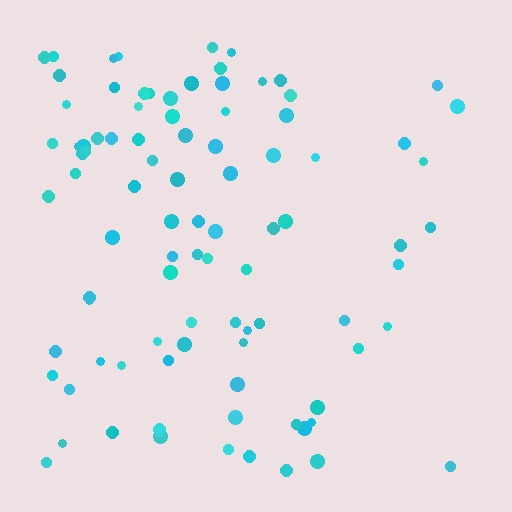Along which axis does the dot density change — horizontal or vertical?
Horizontal.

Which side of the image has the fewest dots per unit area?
The right.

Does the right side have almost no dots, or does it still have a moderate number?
Still a moderate number, just noticeably fewer than the left.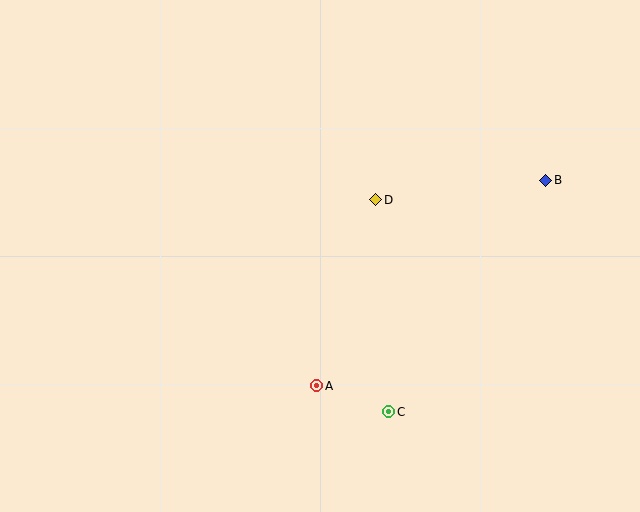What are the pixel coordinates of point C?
Point C is at (389, 412).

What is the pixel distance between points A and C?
The distance between A and C is 77 pixels.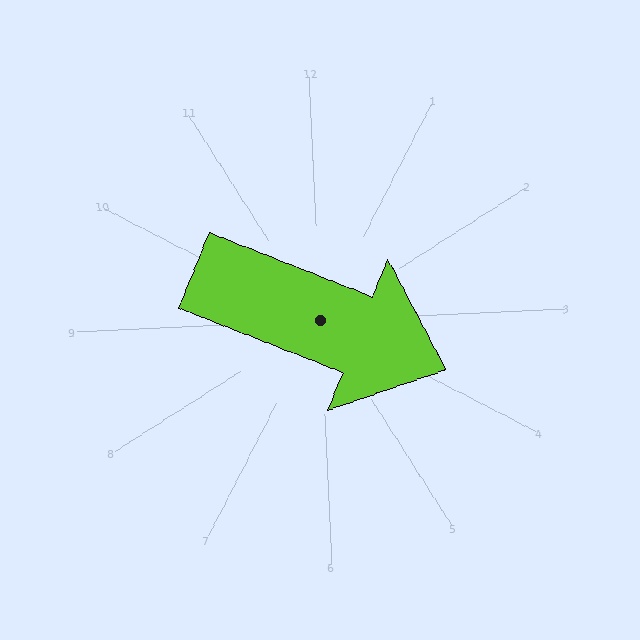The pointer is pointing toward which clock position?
Roughly 4 o'clock.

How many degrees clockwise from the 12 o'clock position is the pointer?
Approximately 114 degrees.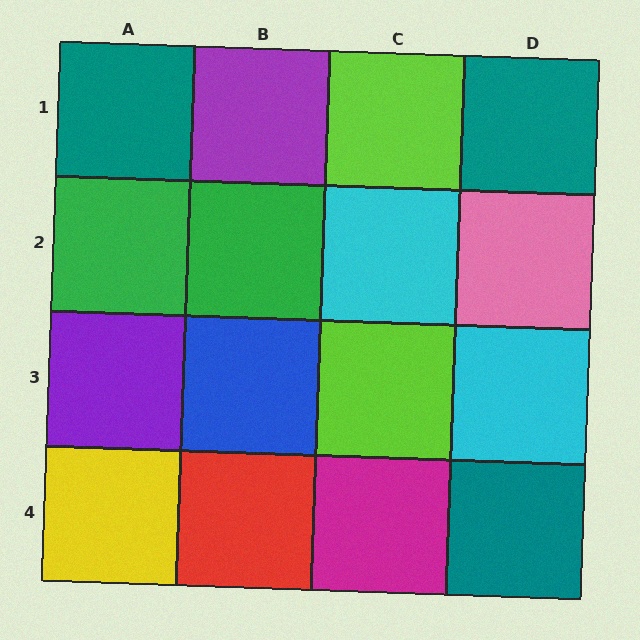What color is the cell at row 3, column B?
Blue.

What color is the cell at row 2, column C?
Cyan.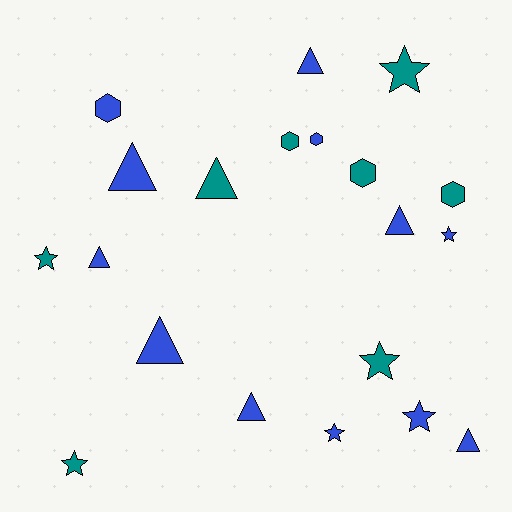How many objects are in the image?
There are 20 objects.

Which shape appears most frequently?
Triangle, with 8 objects.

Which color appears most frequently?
Blue, with 12 objects.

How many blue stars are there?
There are 3 blue stars.